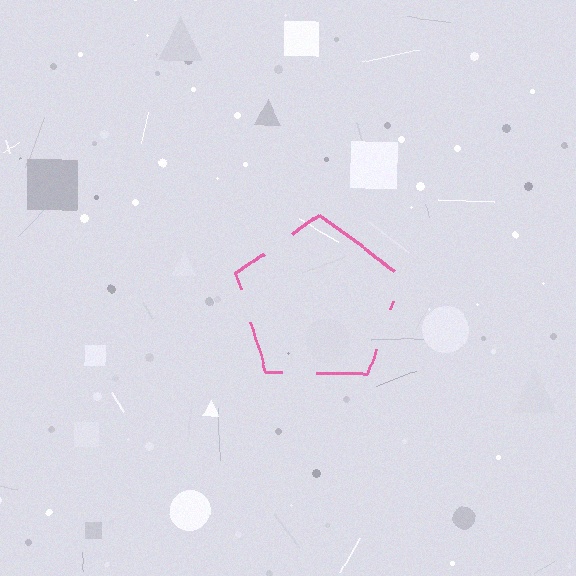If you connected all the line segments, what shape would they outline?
They would outline a pentagon.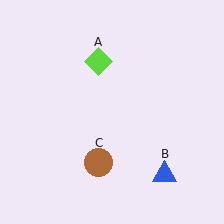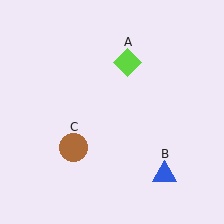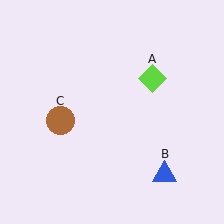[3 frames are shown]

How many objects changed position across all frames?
2 objects changed position: lime diamond (object A), brown circle (object C).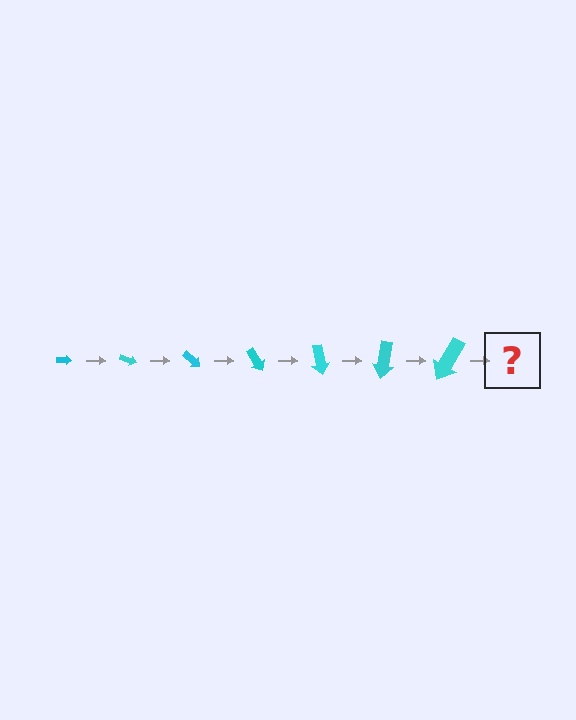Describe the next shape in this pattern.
It should be an arrow, larger than the previous one and rotated 140 degrees from the start.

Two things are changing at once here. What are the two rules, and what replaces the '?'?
The two rules are that the arrow grows larger each step and it rotates 20 degrees each step. The '?' should be an arrow, larger than the previous one and rotated 140 degrees from the start.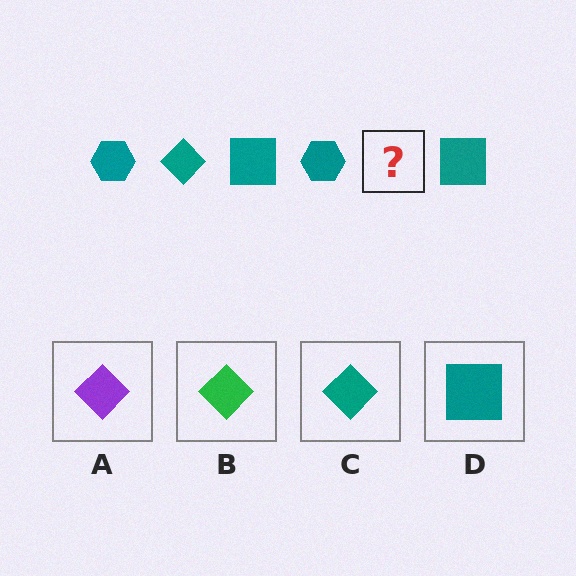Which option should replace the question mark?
Option C.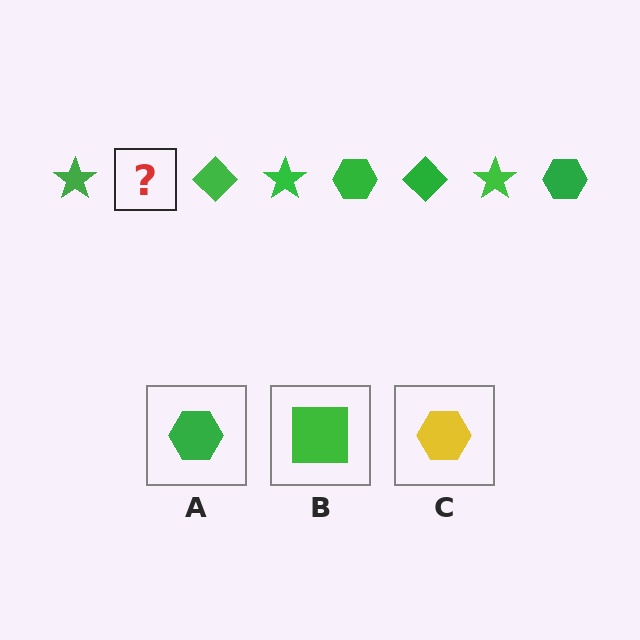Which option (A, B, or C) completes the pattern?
A.